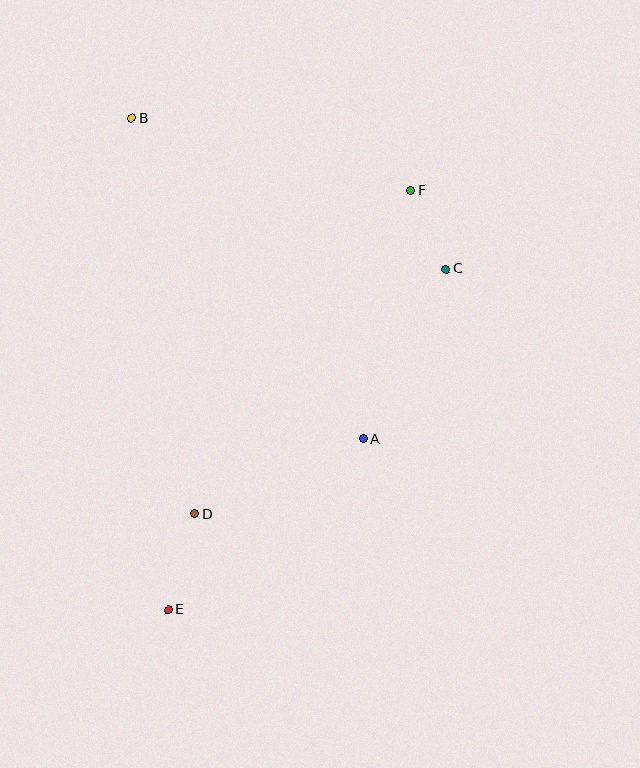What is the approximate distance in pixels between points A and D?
The distance between A and D is approximately 184 pixels.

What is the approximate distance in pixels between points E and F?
The distance between E and F is approximately 485 pixels.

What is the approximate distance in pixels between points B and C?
The distance between B and C is approximately 349 pixels.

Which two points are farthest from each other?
Points B and E are farthest from each other.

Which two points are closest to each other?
Points C and F are closest to each other.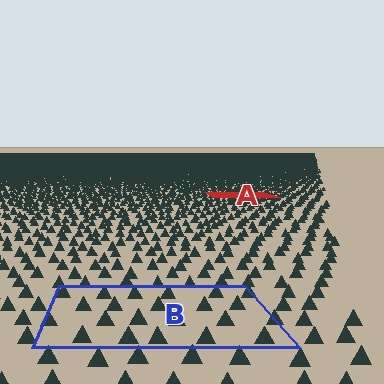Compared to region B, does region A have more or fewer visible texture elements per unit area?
Region A has more texture elements per unit area — they are packed more densely because it is farther away.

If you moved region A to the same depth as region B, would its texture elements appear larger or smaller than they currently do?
They would appear larger. At a closer depth, the same texture elements are projected at a bigger on-screen size.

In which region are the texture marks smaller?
The texture marks are smaller in region A, because it is farther away.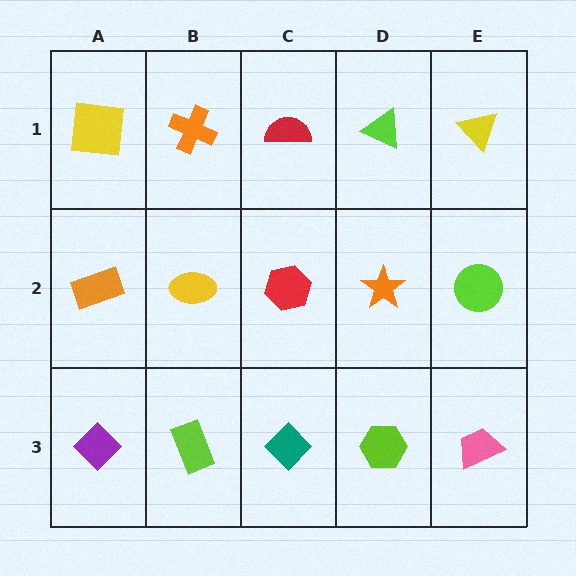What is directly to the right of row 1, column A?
An orange cross.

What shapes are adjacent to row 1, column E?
A lime circle (row 2, column E), a lime triangle (row 1, column D).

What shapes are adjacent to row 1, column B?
A yellow ellipse (row 2, column B), a yellow square (row 1, column A), a red semicircle (row 1, column C).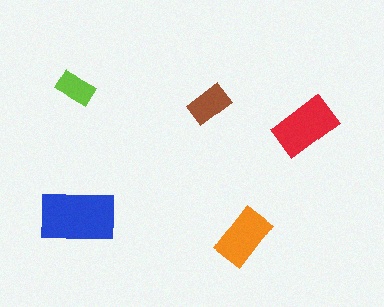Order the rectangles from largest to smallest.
the blue one, the red one, the orange one, the brown one, the lime one.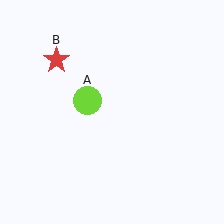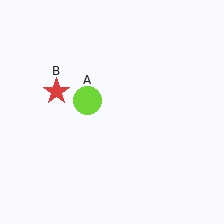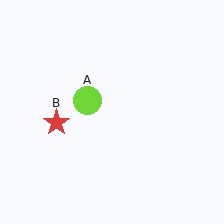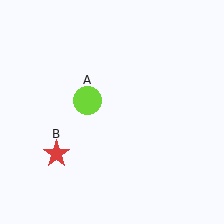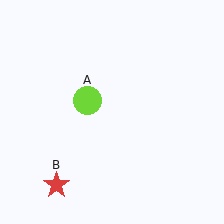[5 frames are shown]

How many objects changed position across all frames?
1 object changed position: red star (object B).